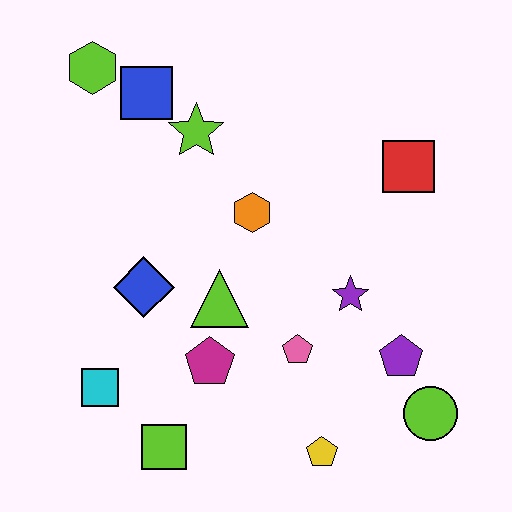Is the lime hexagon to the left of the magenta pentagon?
Yes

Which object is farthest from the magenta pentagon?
The lime hexagon is farthest from the magenta pentagon.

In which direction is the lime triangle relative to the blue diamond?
The lime triangle is to the right of the blue diamond.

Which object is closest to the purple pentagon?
The lime circle is closest to the purple pentagon.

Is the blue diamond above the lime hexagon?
No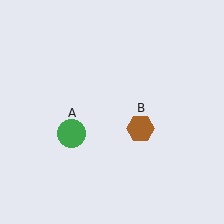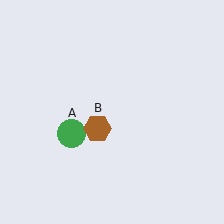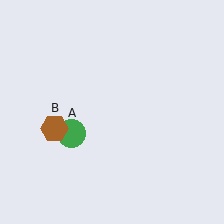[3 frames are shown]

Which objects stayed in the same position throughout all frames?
Green circle (object A) remained stationary.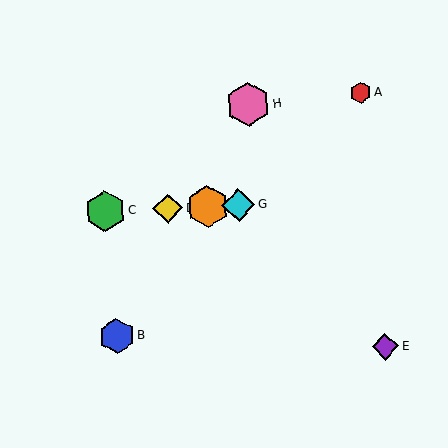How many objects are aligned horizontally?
4 objects (C, D, F, G) are aligned horizontally.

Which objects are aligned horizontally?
Objects C, D, F, G are aligned horizontally.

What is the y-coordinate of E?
Object E is at y≈347.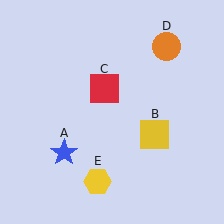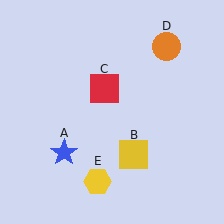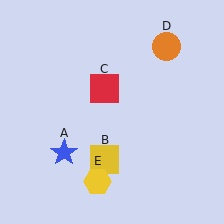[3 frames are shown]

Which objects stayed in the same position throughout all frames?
Blue star (object A) and red square (object C) and orange circle (object D) and yellow hexagon (object E) remained stationary.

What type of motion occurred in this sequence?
The yellow square (object B) rotated clockwise around the center of the scene.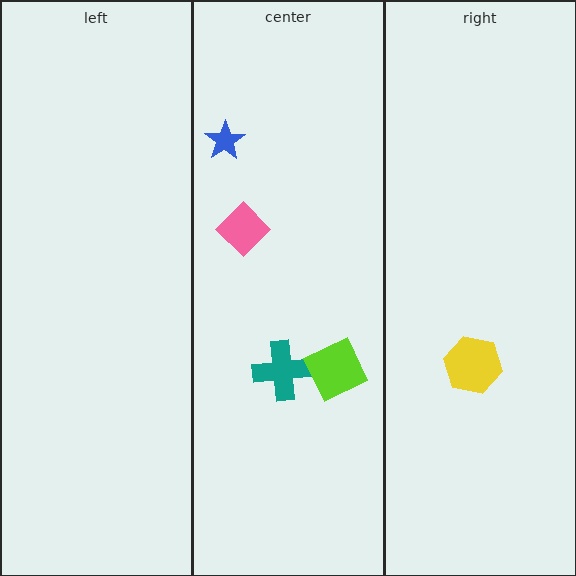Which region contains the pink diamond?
The center region.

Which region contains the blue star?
The center region.